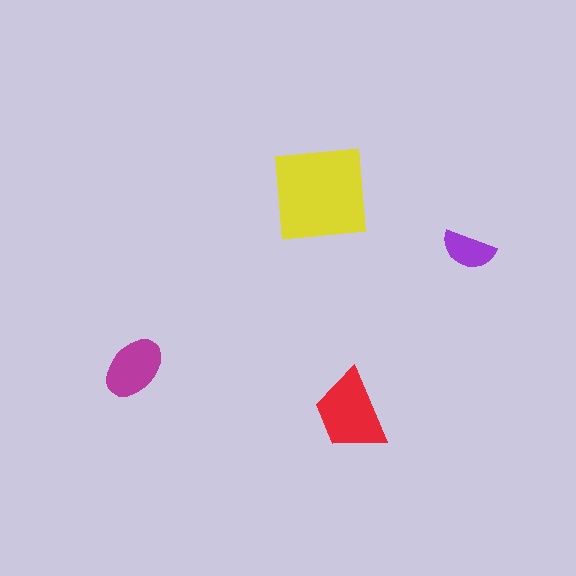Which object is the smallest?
The purple semicircle.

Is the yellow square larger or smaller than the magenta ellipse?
Larger.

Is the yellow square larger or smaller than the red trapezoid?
Larger.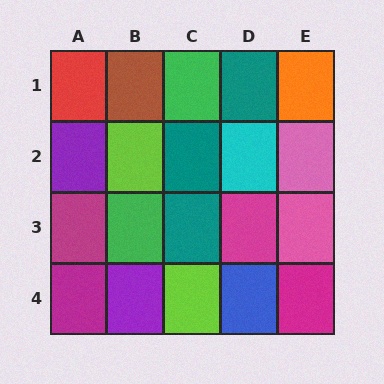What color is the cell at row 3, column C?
Teal.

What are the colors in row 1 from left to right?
Red, brown, green, teal, orange.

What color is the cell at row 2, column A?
Purple.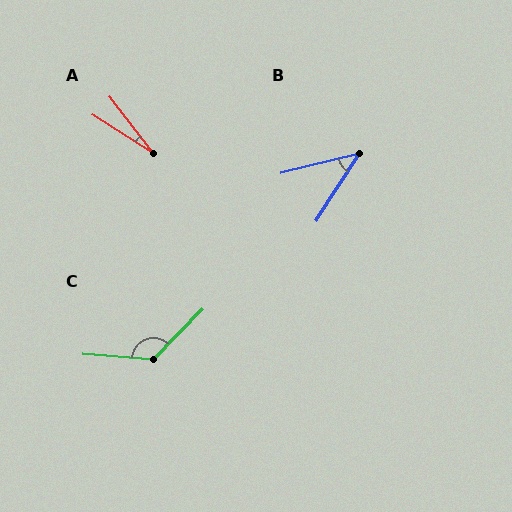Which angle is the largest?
C, at approximately 130 degrees.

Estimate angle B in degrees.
Approximately 43 degrees.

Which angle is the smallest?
A, at approximately 20 degrees.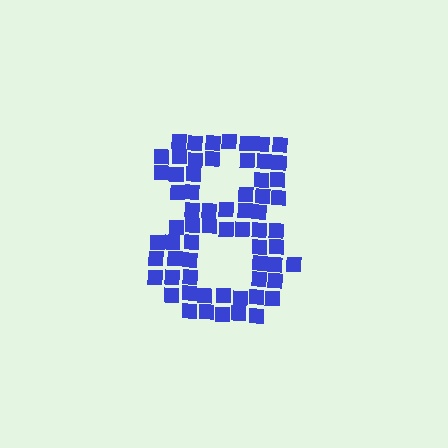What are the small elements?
The small elements are squares.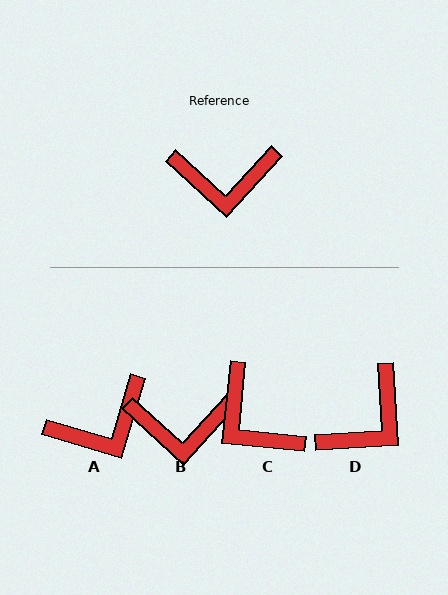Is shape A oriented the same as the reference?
No, it is off by about 26 degrees.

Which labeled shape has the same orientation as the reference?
B.